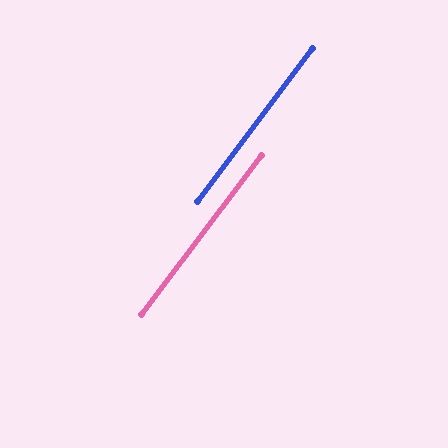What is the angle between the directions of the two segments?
Approximately 0 degrees.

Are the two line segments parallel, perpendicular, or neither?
Parallel — their directions differ by only 0.1°.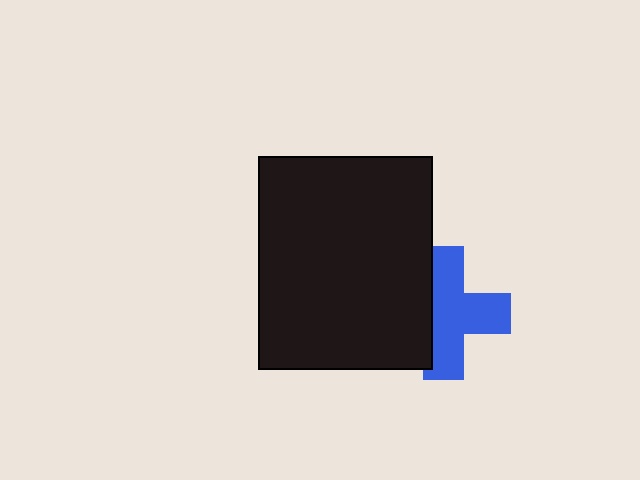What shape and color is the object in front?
The object in front is a black rectangle.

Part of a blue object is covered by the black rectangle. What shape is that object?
It is a cross.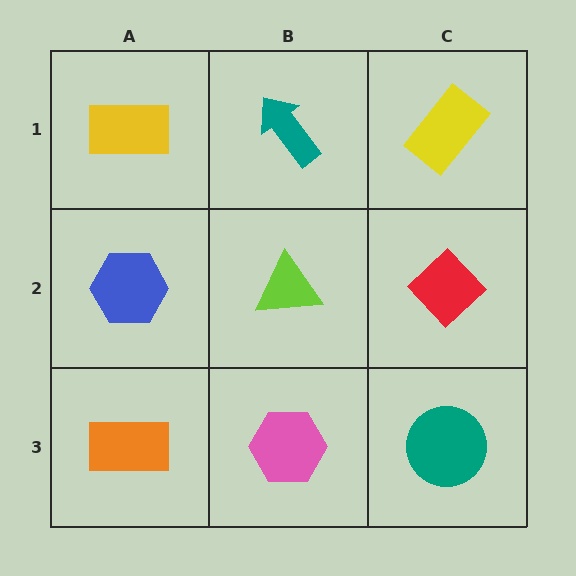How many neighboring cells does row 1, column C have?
2.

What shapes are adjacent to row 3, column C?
A red diamond (row 2, column C), a pink hexagon (row 3, column B).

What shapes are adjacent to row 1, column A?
A blue hexagon (row 2, column A), a teal arrow (row 1, column B).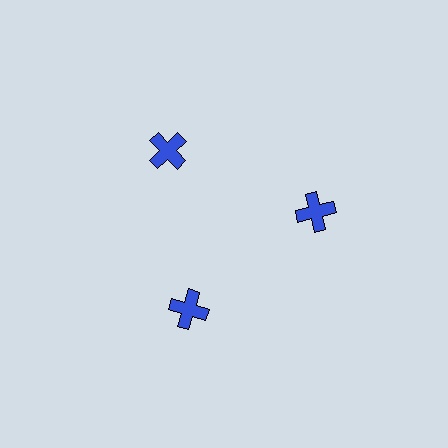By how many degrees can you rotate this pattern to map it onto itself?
The pattern maps onto itself every 120 degrees of rotation.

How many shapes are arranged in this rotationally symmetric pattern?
There are 3 shapes, arranged in 3 groups of 1.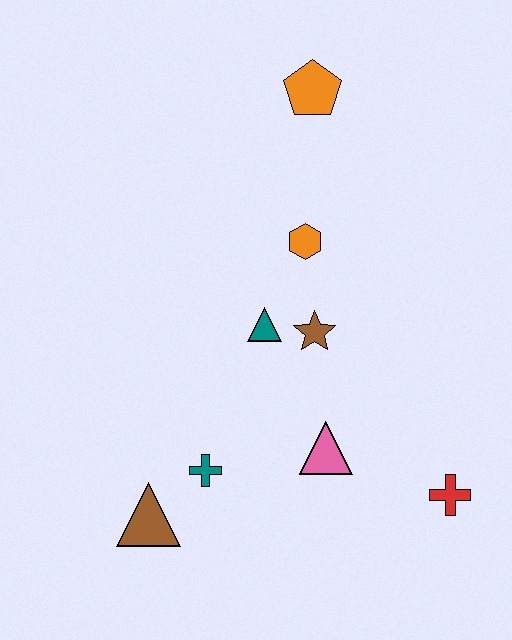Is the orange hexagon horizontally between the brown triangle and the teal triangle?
No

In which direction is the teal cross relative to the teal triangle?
The teal cross is below the teal triangle.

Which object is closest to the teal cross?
The brown triangle is closest to the teal cross.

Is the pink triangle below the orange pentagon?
Yes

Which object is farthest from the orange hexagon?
The brown triangle is farthest from the orange hexagon.